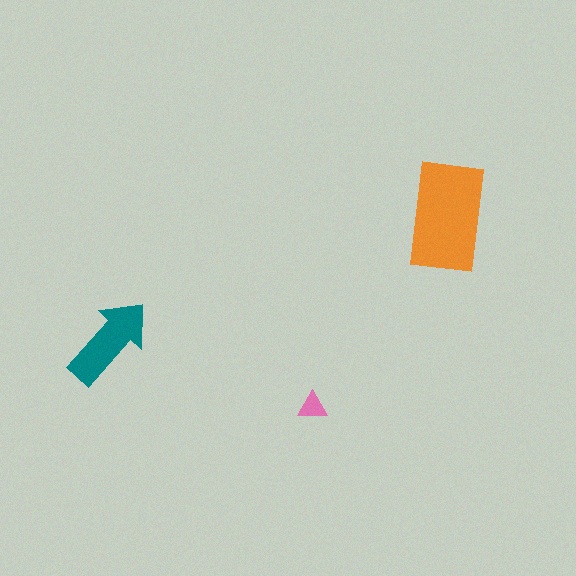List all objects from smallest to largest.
The pink triangle, the teal arrow, the orange rectangle.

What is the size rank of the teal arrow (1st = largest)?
2nd.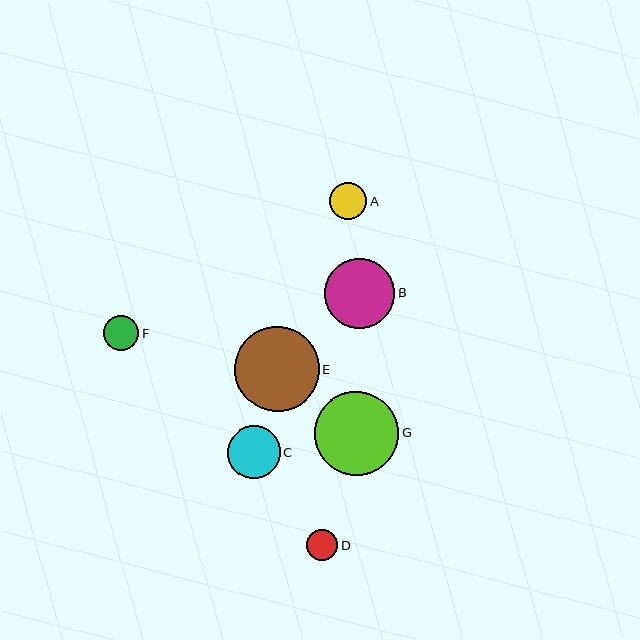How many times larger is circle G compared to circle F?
Circle G is approximately 2.4 times the size of circle F.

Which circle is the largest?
Circle E is the largest with a size of approximately 85 pixels.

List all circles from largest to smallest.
From largest to smallest: E, G, B, C, A, F, D.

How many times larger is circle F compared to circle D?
Circle F is approximately 1.1 times the size of circle D.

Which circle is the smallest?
Circle D is the smallest with a size of approximately 31 pixels.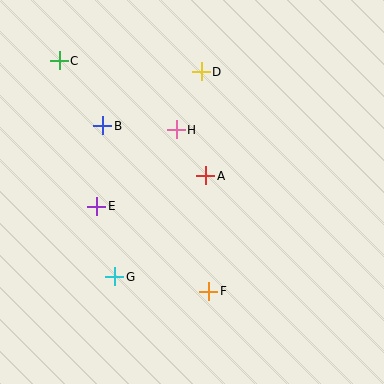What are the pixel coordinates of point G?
Point G is at (115, 277).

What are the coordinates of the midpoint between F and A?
The midpoint between F and A is at (207, 234).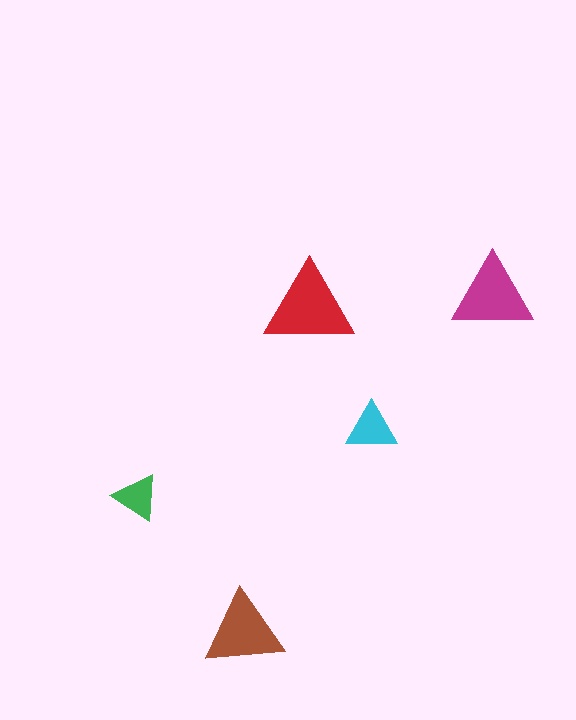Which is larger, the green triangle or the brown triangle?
The brown one.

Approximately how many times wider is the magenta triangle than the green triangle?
About 1.5 times wider.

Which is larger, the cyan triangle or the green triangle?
The cyan one.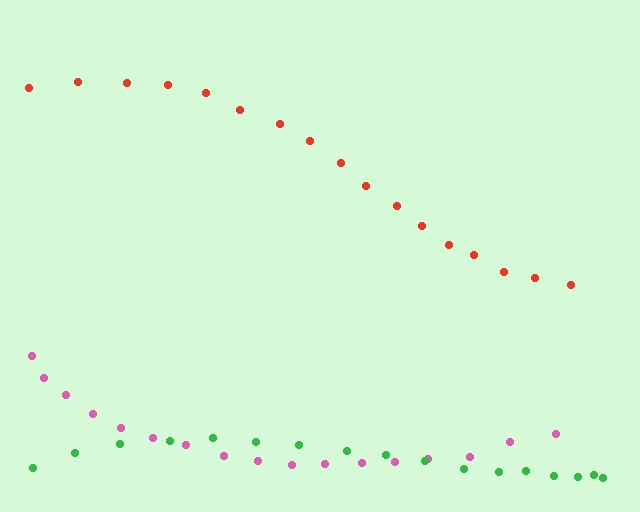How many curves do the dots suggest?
There are 3 distinct paths.